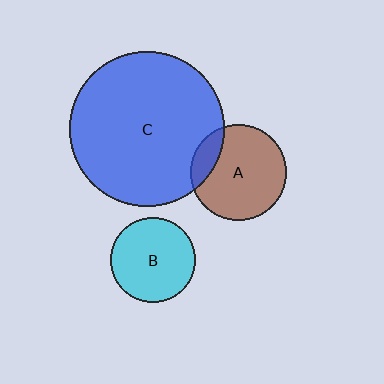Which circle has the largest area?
Circle C (blue).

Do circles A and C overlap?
Yes.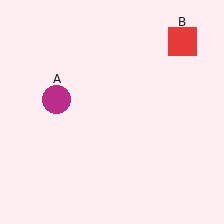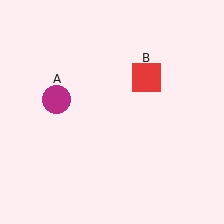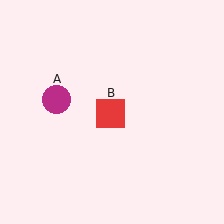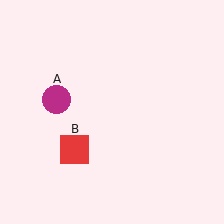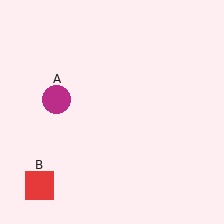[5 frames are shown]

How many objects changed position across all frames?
1 object changed position: red square (object B).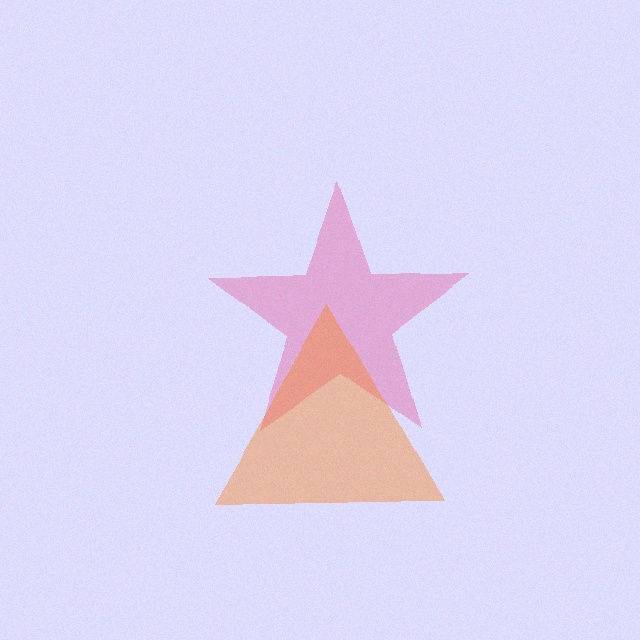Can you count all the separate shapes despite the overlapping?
Yes, there are 2 separate shapes.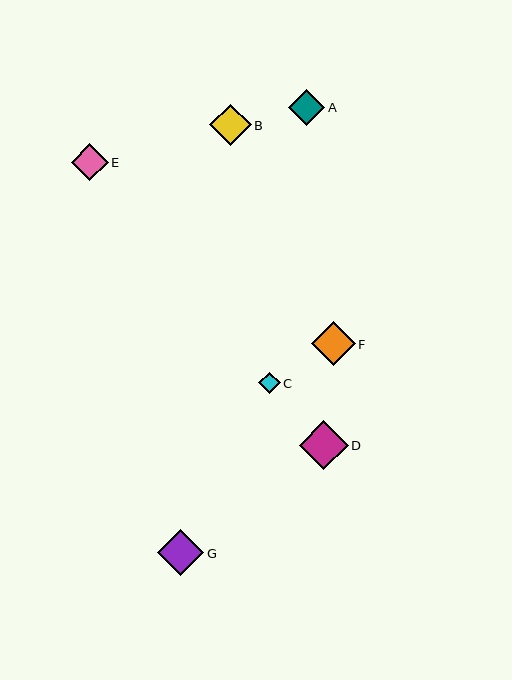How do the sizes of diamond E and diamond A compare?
Diamond E and diamond A are approximately the same size.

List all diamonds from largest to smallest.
From largest to smallest: D, G, F, B, E, A, C.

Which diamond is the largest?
Diamond D is the largest with a size of approximately 49 pixels.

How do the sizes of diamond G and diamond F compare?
Diamond G and diamond F are approximately the same size.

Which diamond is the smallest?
Diamond C is the smallest with a size of approximately 21 pixels.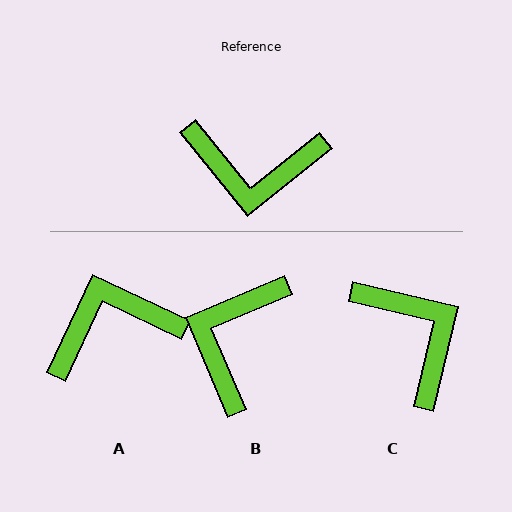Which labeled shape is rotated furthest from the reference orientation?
A, about 154 degrees away.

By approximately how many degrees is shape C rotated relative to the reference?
Approximately 128 degrees counter-clockwise.